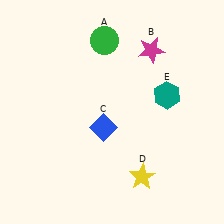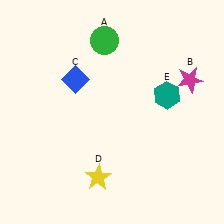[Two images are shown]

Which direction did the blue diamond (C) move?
The blue diamond (C) moved up.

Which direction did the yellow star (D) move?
The yellow star (D) moved left.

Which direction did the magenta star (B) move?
The magenta star (B) moved right.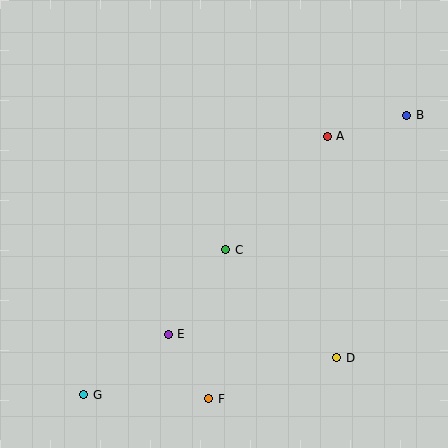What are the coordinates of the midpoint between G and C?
The midpoint between G and C is at (155, 322).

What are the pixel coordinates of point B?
Point B is at (407, 115).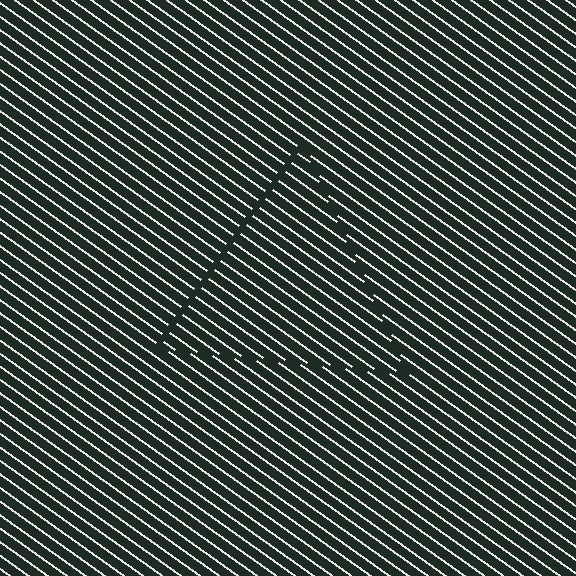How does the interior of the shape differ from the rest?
The interior of the shape contains the same grating, shifted by half a period — the contour is defined by the phase discontinuity where line-ends from the inner and outer gratings abut.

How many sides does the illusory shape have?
3 sides — the line-ends trace a triangle.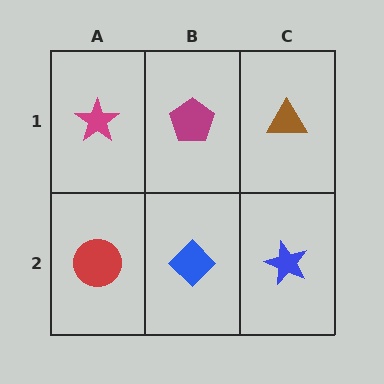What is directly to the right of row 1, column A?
A magenta pentagon.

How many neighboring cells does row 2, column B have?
3.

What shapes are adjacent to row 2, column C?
A brown triangle (row 1, column C), a blue diamond (row 2, column B).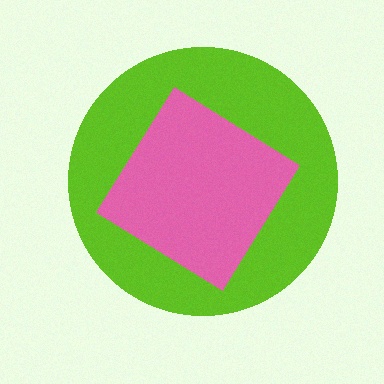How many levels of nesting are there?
2.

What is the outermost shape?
The lime circle.